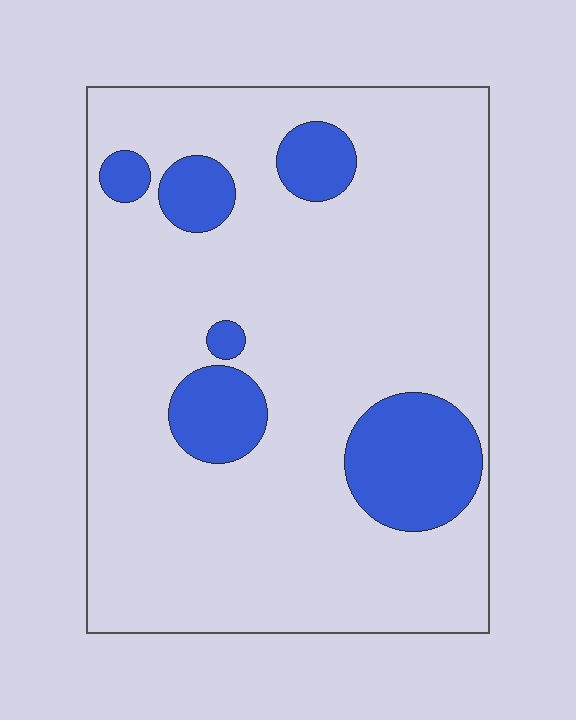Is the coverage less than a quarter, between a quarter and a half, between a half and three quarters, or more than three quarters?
Less than a quarter.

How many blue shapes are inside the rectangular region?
6.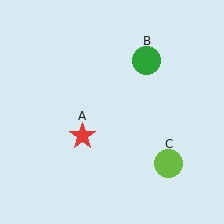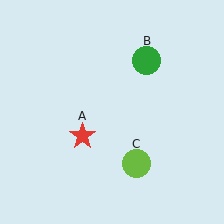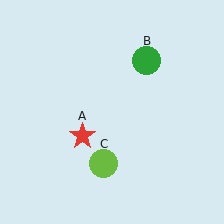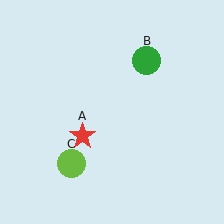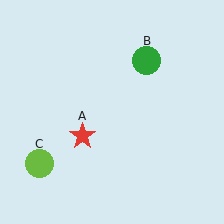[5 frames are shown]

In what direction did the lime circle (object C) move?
The lime circle (object C) moved left.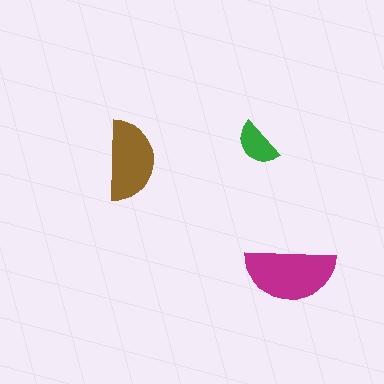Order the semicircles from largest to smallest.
the magenta one, the brown one, the green one.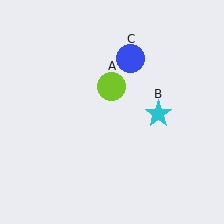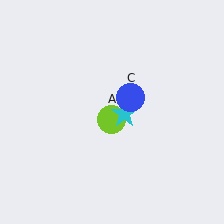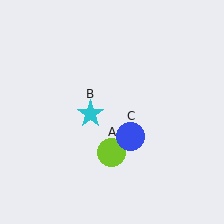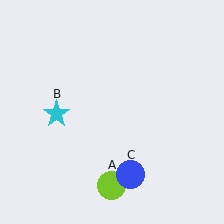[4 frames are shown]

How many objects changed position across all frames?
3 objects changed position: lime circle (object A), cyan star (object B), blue circle (object C).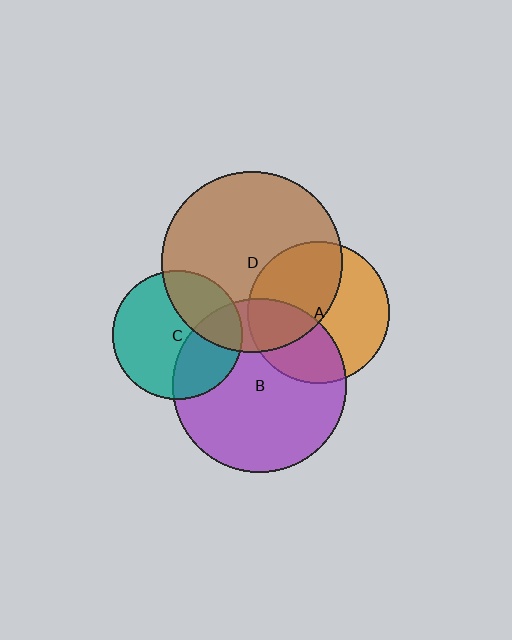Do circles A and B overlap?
Yes.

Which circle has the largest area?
Circle D (brown).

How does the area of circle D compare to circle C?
Approximately 2.0 times.